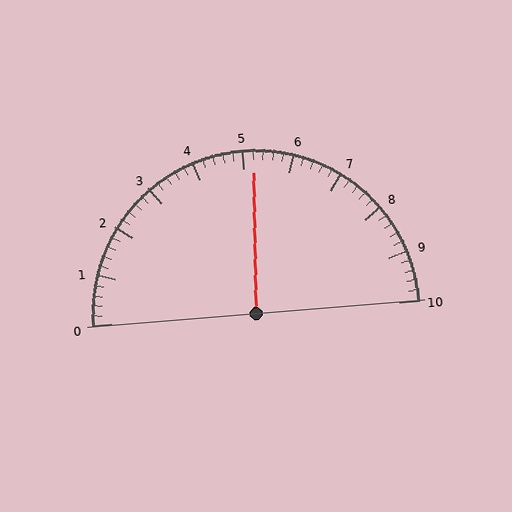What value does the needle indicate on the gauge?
The needle indicates approximately 5.2.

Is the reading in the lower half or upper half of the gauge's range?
The reading is in the upper half of the range (0 to 10).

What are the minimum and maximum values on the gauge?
The gauge ranges from 0 to 10.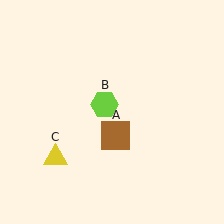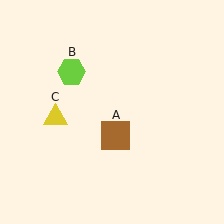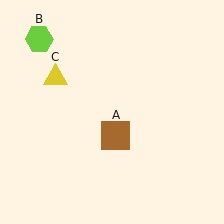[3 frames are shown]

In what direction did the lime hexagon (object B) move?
The lime hexagon (object B) moved up and to the left.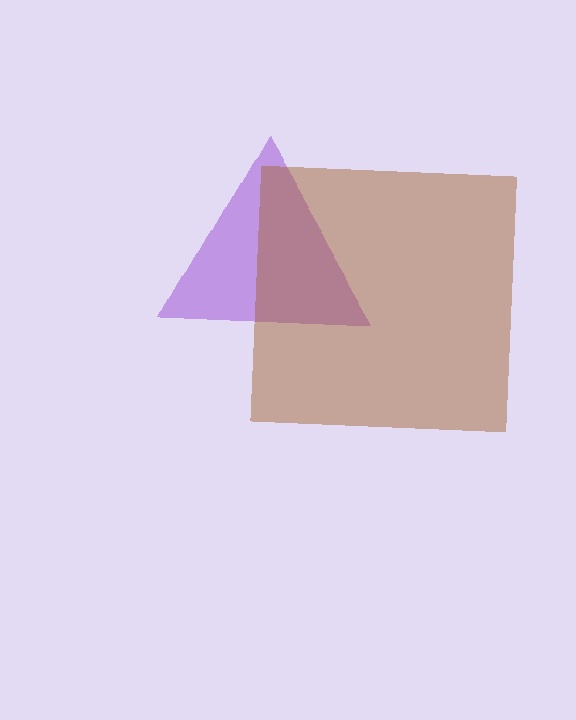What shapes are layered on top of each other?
The layered shapes are: a purple triangle, a brown square.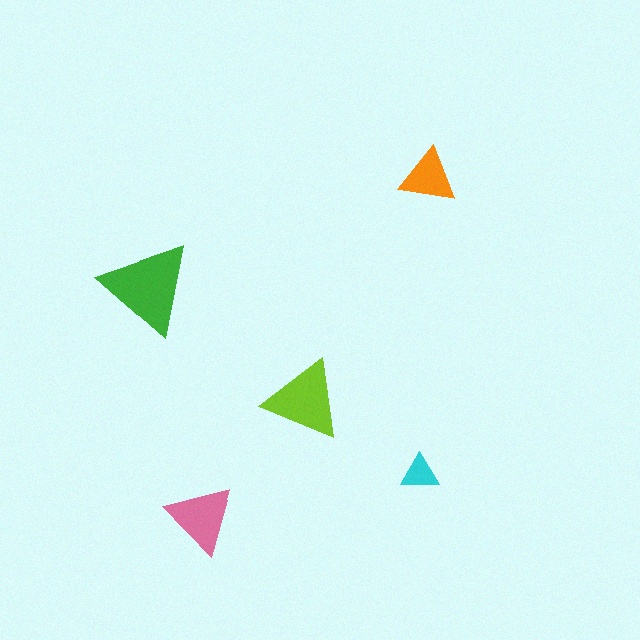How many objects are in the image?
There are 5 objects in the image.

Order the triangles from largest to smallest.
the green one, the lime one, the pink one, the orange one, the cyan one.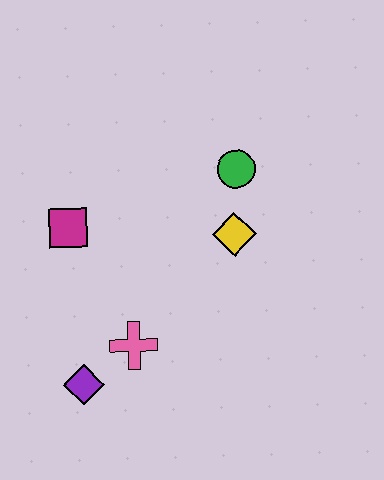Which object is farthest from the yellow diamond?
The purple diamond is farthest from the yellow diamond.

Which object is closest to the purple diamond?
The pink cross is closest to the purple diamond.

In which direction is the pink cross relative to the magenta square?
The pink cross is below the magenta square.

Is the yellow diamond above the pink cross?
Yes